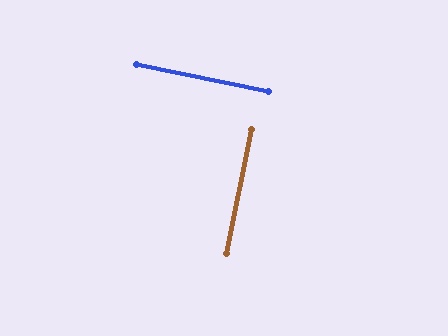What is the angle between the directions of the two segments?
Approximately 90 degrees.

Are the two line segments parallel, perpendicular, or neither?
Perpendicular — they meet at approximately 90°.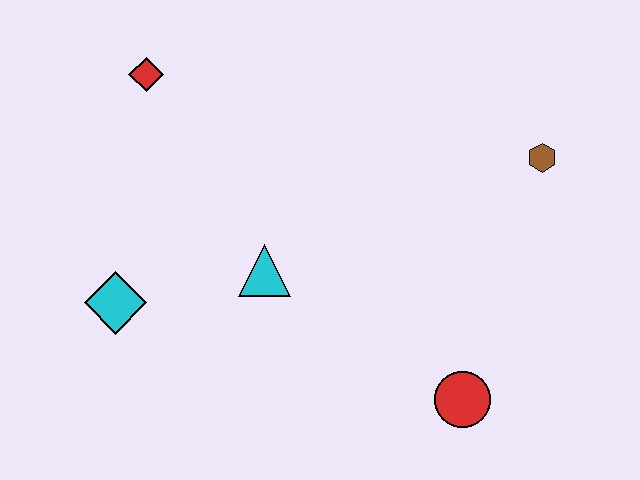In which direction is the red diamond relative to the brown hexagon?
The red diamond is to the left of the brown hexagon.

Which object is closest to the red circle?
The cyan triangle is closest to the red circle.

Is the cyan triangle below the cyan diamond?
No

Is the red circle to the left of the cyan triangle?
No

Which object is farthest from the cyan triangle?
The brown hexagon is farthest from the cyan triangle.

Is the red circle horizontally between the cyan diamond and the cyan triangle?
No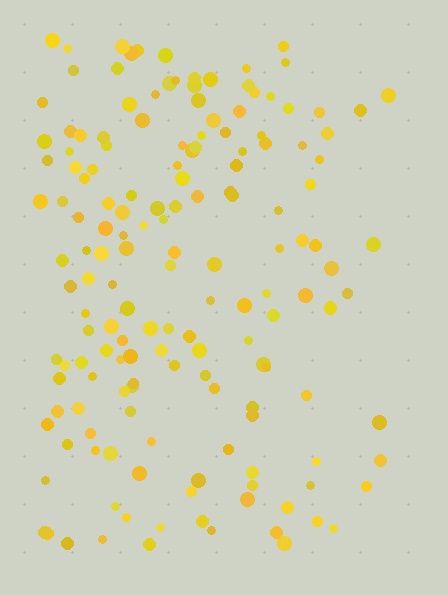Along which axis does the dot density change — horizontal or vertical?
Horizontal.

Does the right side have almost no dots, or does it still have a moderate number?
Still a moderate number, just noticeably fewer than the left.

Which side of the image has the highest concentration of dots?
The left.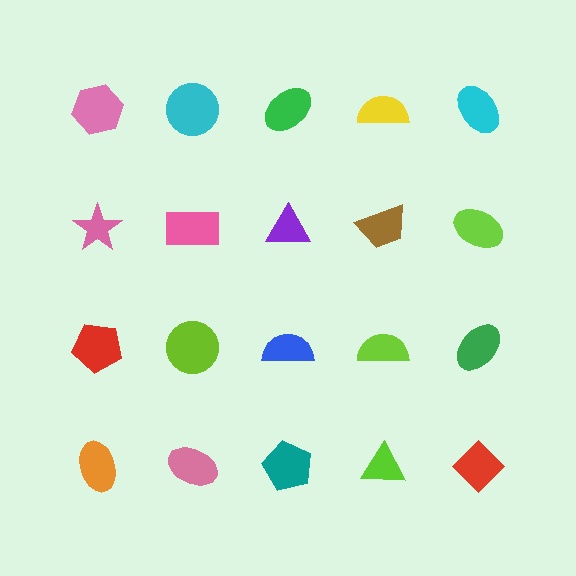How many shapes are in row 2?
5 shapes.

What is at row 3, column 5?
A green ellipse.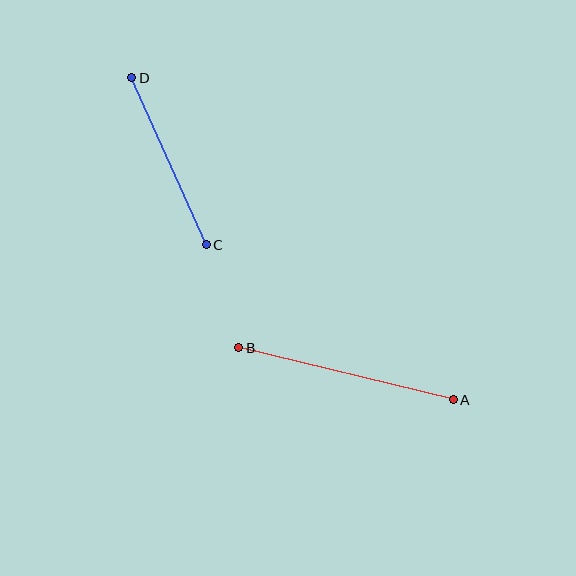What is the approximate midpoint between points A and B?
The midpoint is at approximately (346, 374) pixels.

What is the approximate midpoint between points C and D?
The midpoint is at approximately (169, 161) pixels.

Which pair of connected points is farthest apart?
Points A and B are farthest apart.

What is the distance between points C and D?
The distance is approximately 183 pixels.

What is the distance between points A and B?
The distance is approximately 220 pixels.